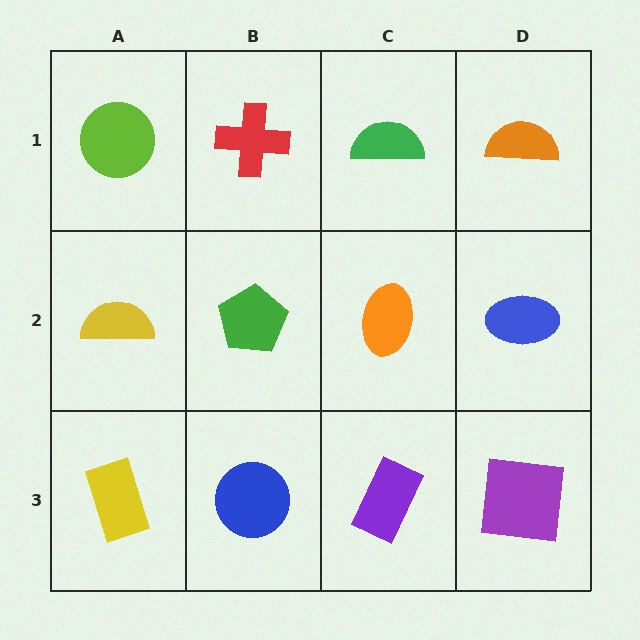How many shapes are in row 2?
4 shapes.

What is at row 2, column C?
An orange ellipse.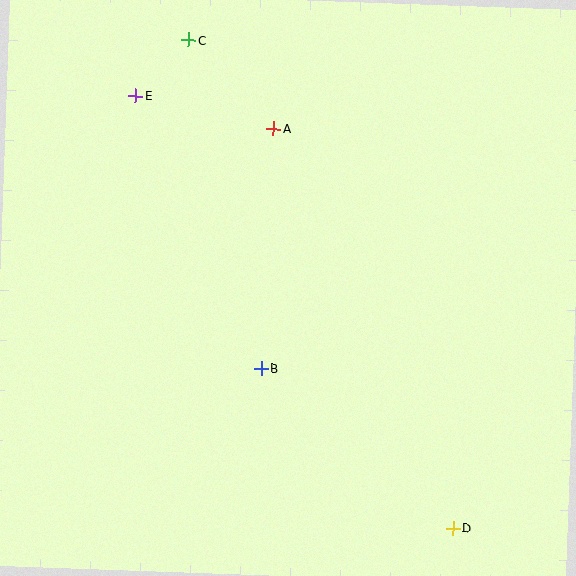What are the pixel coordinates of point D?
Point D is at (453, 528).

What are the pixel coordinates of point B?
Point B is at (261, 369).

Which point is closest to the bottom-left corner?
Point B is closest to the bottom-left corner.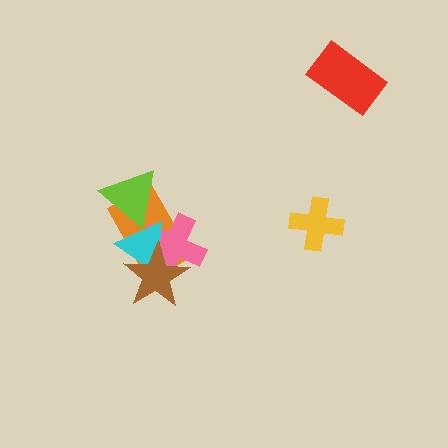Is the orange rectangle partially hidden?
Yes, it is partially covered by another shape.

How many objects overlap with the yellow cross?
0 objects overlap with the yellow cross.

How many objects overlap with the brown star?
3 objects overlap with the brown star.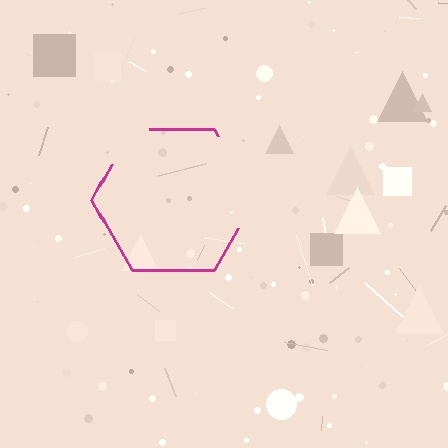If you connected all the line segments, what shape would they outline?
They would outline a hexagon.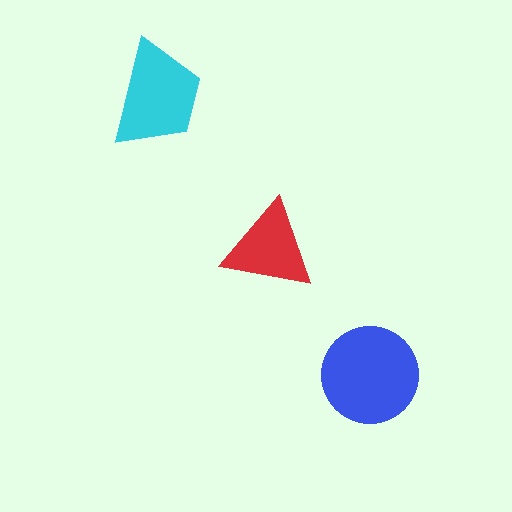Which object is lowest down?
The blue circle is bottommost.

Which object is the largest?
The blue circle.